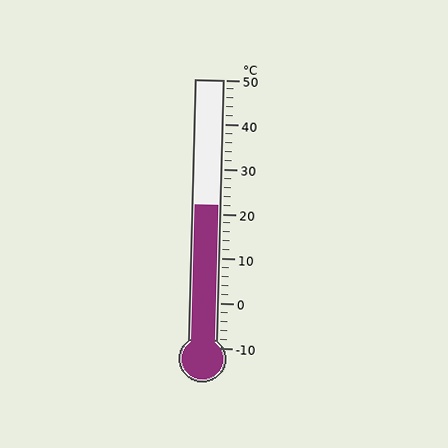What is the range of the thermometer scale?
The thermometer scale ranges from -10°C to 50°C.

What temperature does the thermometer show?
The thermometer shows approximately 22°C.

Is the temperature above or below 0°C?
The temperature is above 0°C.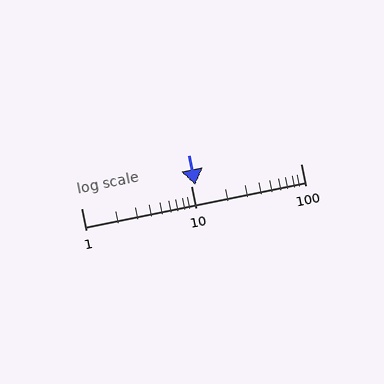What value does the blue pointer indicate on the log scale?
The pointer indicates approximately 11.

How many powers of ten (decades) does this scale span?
The scale spans 2 decades, from 1 to 100.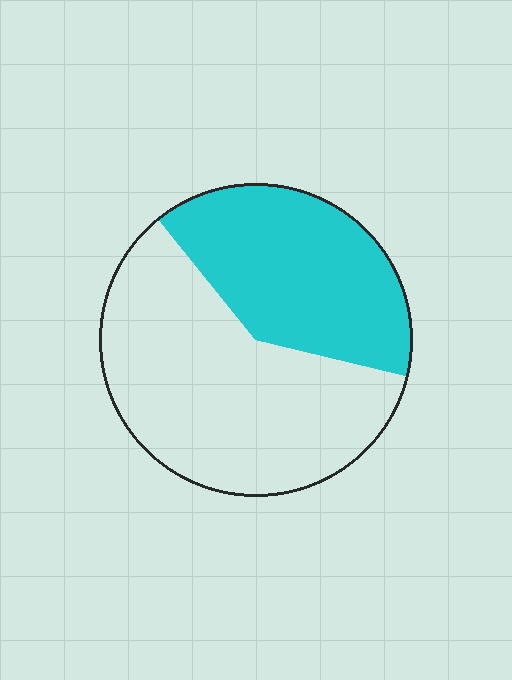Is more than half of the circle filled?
No.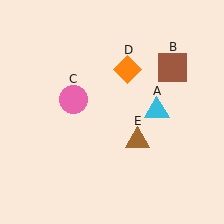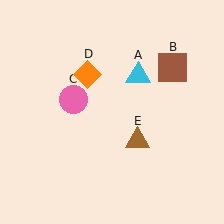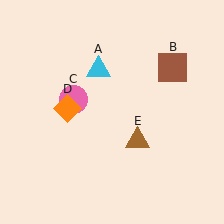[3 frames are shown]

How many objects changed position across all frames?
2 objects changed position: cyan triangle (object A), orange diamond (object D).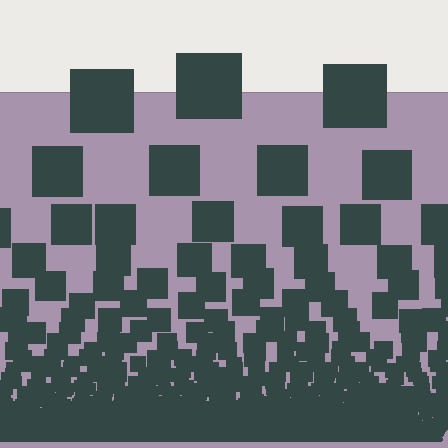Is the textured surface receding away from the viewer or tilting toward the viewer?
The surface appears to tilt toward the viewer. Texture elements get larger and sparser toward the top.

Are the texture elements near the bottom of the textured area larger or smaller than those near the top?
Smaller. The gradient is inverted — elements near the bottom are smaller and denser.